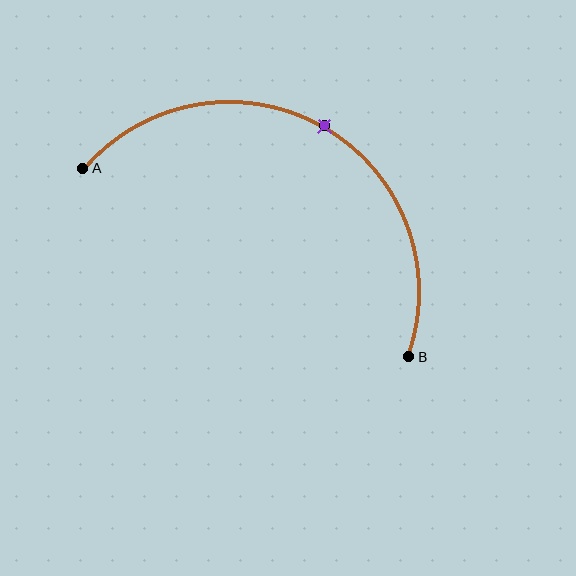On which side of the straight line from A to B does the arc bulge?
The arc bulges above the straight line connecting A and B.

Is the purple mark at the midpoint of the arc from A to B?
Yes. The purple mark lies on the arc at equal arc-length from both A and B — it is the arc midpoint.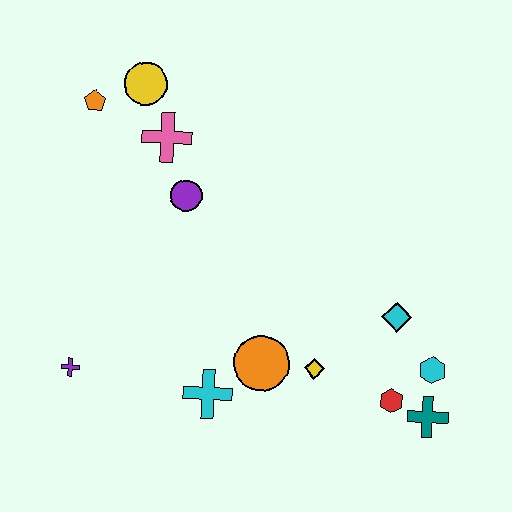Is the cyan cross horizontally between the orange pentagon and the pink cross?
No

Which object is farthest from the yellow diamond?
The orange pentagon is farthest from the yellow diamond.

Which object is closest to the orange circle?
The yellow diamond is closest to the orange circle.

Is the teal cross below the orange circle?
Yes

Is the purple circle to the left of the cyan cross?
Yes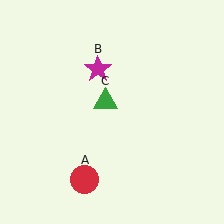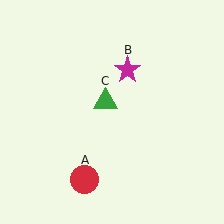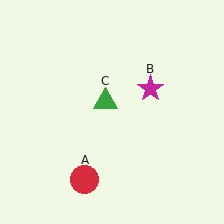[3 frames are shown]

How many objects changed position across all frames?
1 object changed position: magenta star (object B).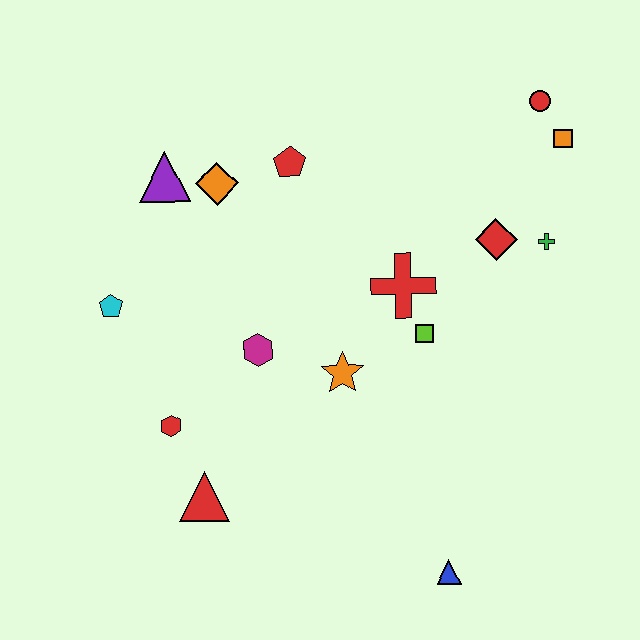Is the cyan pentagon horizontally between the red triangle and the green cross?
No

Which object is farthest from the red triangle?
The red circle is farthest from the red triangle.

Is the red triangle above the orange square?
No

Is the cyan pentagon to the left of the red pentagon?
Yes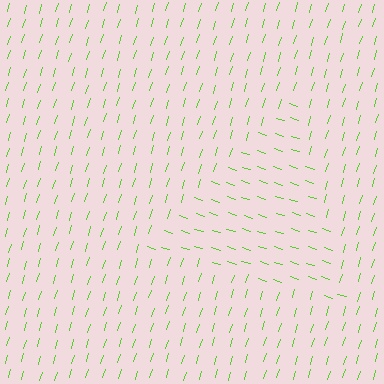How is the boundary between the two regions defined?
The boundary is defined purely by a change in line orientation (approximately 90 degrees difference). All lines are the same color and thickness.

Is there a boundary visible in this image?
Yes, there is a texture boundary formed by a change in line orientation.